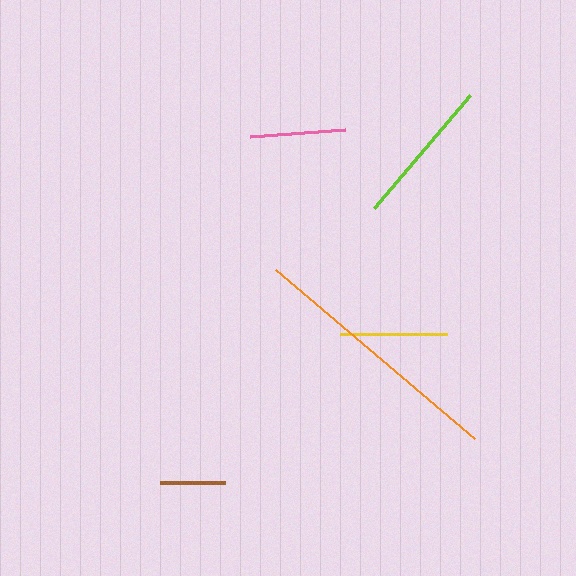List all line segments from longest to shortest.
From longest to shortest: orange, lime, yellow, pink, brown.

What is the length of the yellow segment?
The yellow segment is approximately 107 pixels long.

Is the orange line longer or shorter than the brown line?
The orange line is longer than the brown line.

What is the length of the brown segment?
The brown segment is approximately 64 pixels long.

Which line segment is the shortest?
The brown line is the shortest at approximately 64 pixels.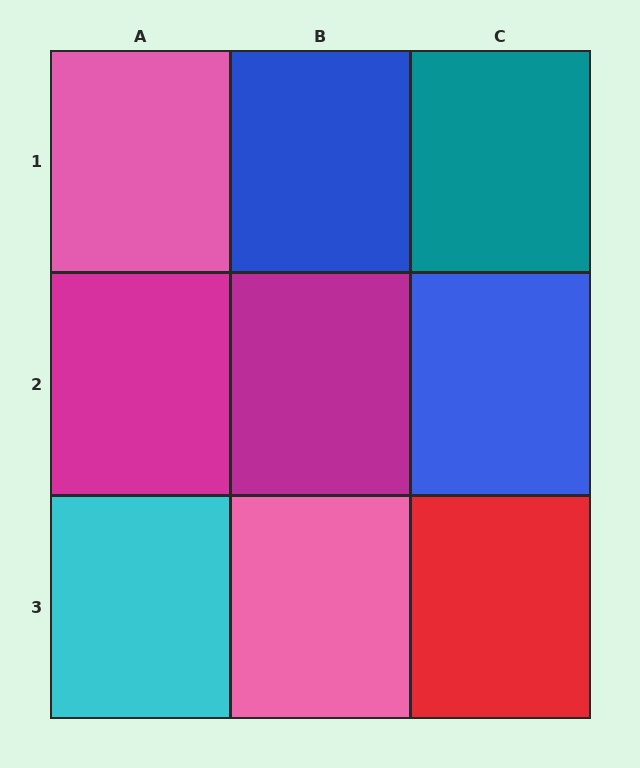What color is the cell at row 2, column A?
Magenta.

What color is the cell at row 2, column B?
Magenta.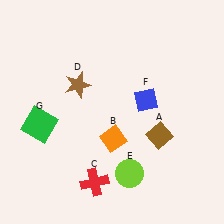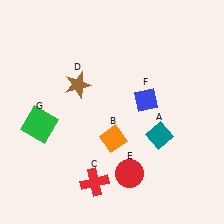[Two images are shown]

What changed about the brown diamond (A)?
In Image 1, A is brown. In Image 2, it changed to teal.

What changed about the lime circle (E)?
In Image 1, E is lime. In Image 2, it changed to red.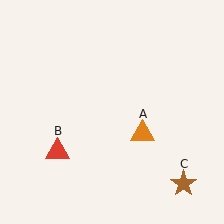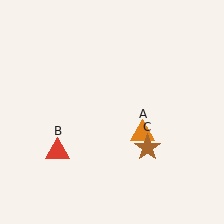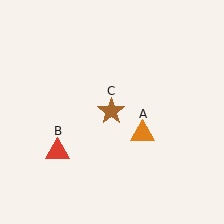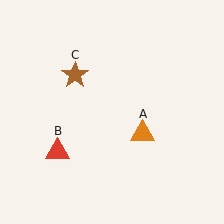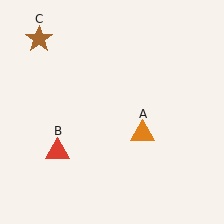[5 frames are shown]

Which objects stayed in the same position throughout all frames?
Orange triangle (object A) and red triangle (object B) remained stationary.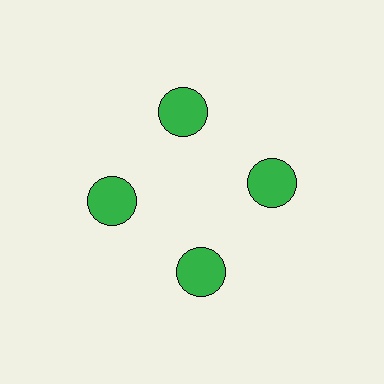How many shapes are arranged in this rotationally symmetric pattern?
There are 4 shapes, arranged in 4 groups of 1.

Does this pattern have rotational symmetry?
Yes, this pattern has 4-fold rotational symmetry. It looks the same after rotating 90 degrees around the center.